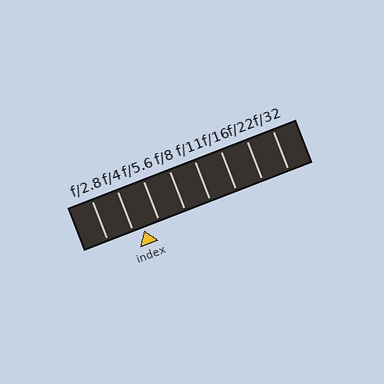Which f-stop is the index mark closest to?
The index mark is closest to f/4.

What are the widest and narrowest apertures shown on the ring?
The widest aperture shown is f/2.8 and the narrowest is f/32.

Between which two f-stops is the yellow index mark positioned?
The index mark is between f/4 and f/5.6.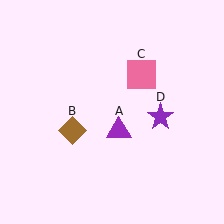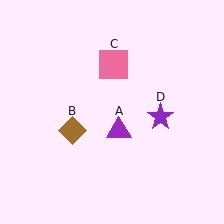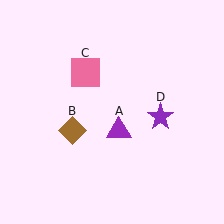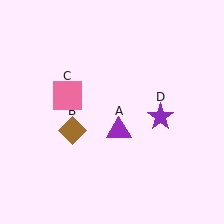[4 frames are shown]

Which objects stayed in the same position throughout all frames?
Purple triangle (object A) and brown diamond (object B) and purple star (object D) remained stationary.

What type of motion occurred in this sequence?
The pink square (object C) rotated counterclockwise around the center of the scene.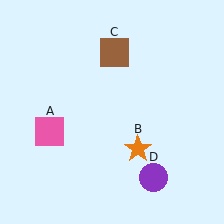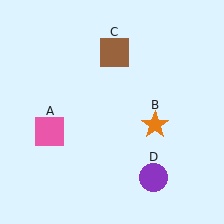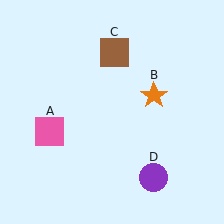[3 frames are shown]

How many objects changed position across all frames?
1 object changed position: orange star (object B).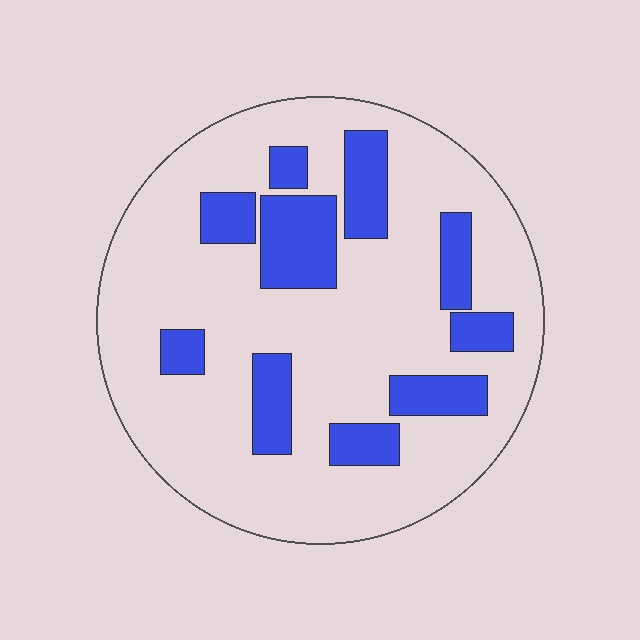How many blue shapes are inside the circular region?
10.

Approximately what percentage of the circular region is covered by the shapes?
Approximately 20%.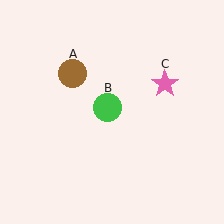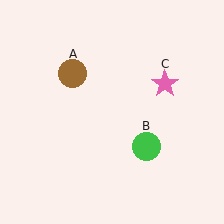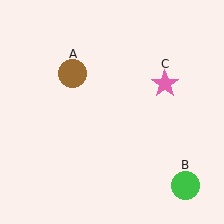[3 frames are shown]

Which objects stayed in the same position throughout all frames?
Brown circle (object A) and pink star (object C) remained stationary.